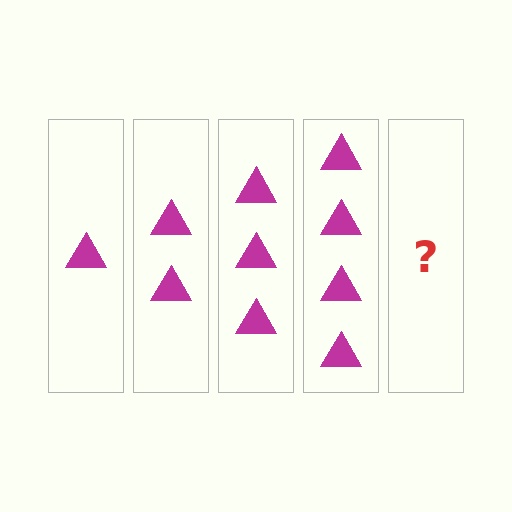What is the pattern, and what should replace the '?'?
The pattern is that each step adds one more triangle. The '?' should be 5 triangles.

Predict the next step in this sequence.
The next step is 5 triangles.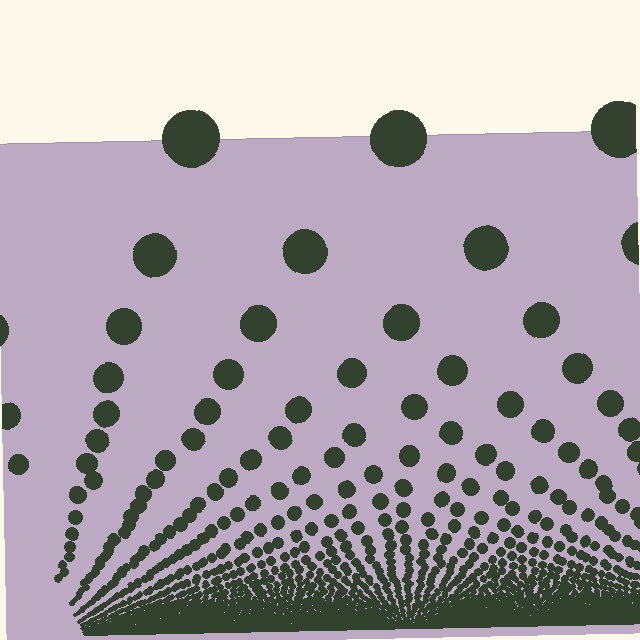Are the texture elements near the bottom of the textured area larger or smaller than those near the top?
Smaller. The gradient is inverted — elements near the bottom are smaller and denser.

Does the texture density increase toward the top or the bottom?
Density increases toward the bottom.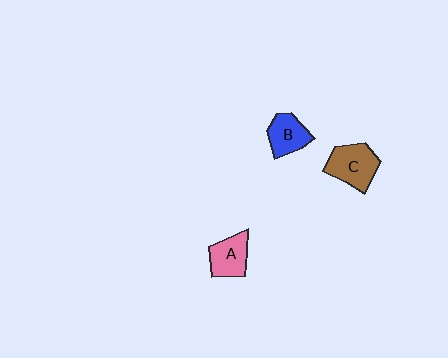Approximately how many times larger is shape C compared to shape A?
Approximately 1.3 times.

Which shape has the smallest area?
Shape B (blue).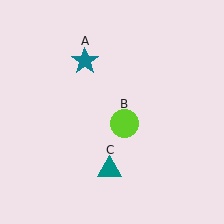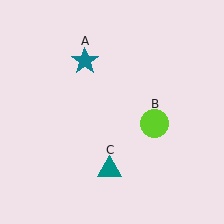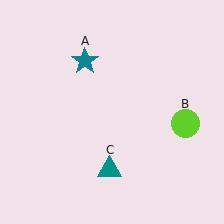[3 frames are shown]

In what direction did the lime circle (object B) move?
The lime circle (object B) moved right.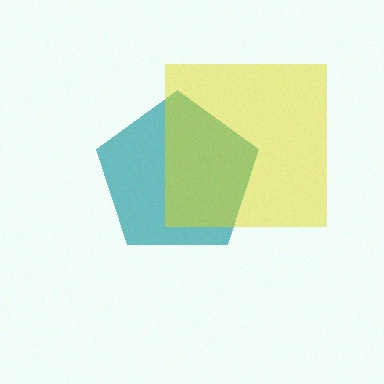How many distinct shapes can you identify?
There are 2 distinct shapes: a teal pentagon, a yellow square.